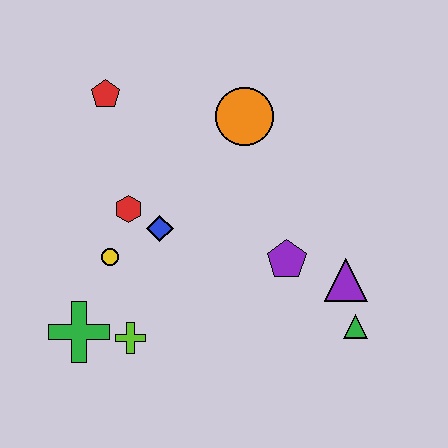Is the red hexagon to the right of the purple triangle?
No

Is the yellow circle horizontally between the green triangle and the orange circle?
No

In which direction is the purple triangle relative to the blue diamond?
The purple triangle is to the right of the blue diamond.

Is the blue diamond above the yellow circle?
Yes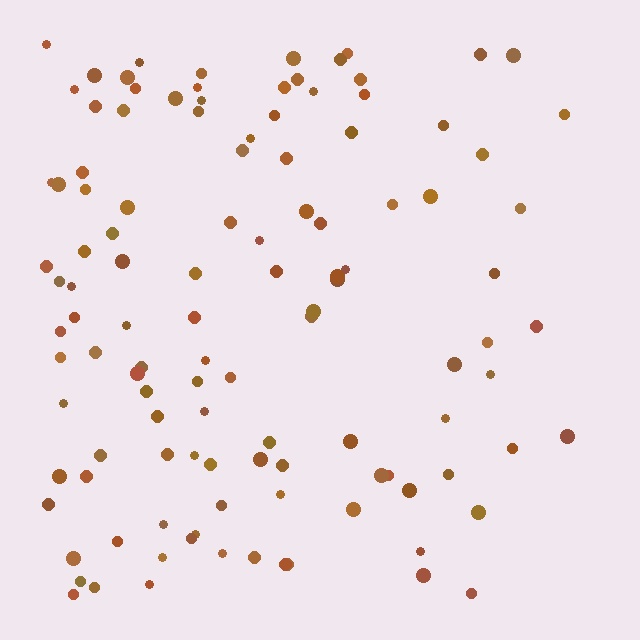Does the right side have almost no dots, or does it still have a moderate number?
Still a moderate number, just noticeably fewer than the left.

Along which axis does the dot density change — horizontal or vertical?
Horizontal.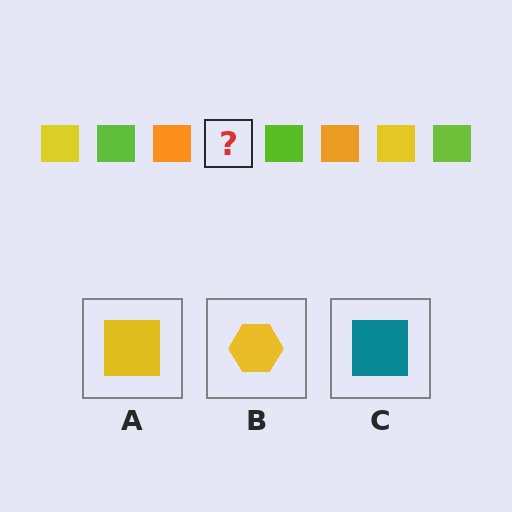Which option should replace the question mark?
Option A.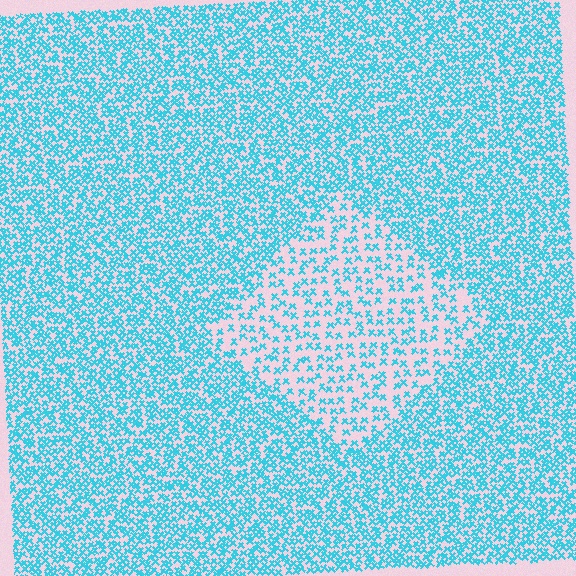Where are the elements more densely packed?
The elements are more densely packed outside the diamond boundary.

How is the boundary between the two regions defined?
The boundary is defined by a change in element density (approximately 2.2x ratio). All elements are the same color, size, and shape.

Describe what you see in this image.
The image contains small cyan elements arranged at two different densities. A diamond-shaped region is visible where the elements are less densely packed than the surrounding area.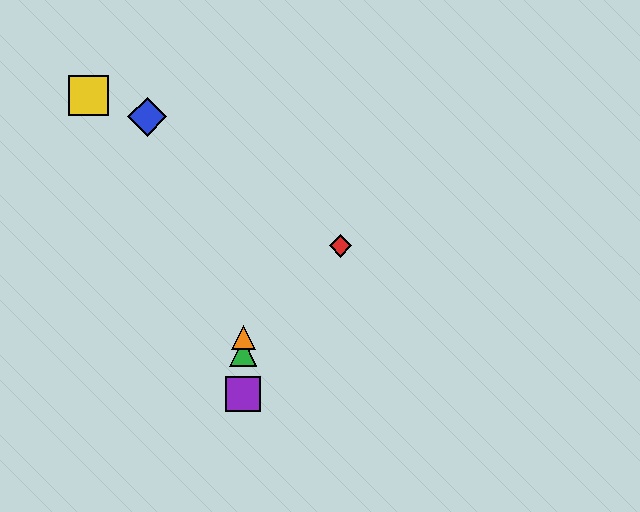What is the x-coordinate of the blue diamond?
The blue diamond is at x≈147.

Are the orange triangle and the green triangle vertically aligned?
Yes, both are at x≈243.